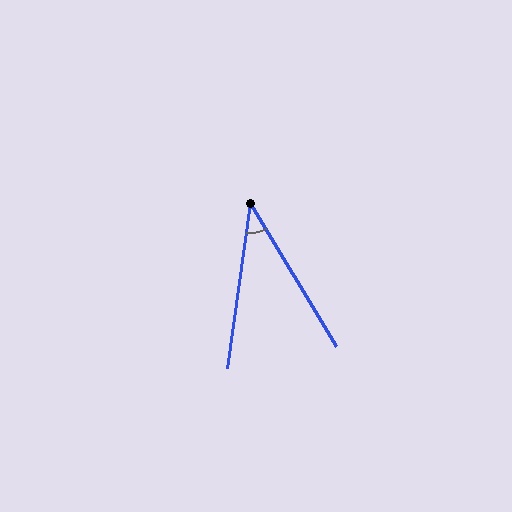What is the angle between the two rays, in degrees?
Approximately 39 degrees.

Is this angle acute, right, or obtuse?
It is acute.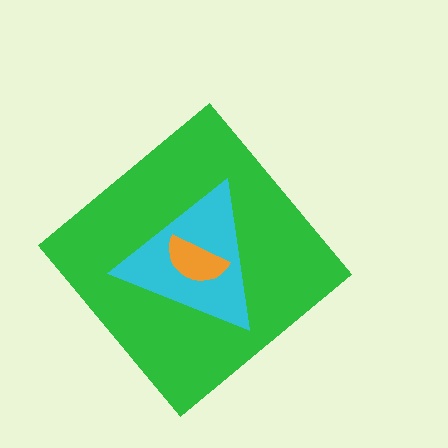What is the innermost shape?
The orange semicircle.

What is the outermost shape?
The green diamond.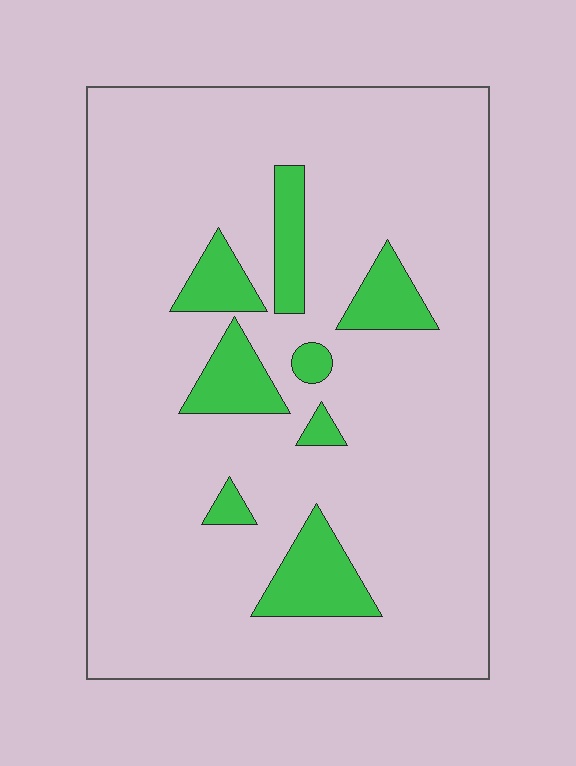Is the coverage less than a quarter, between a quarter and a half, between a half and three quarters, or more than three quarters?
Less than a quarter.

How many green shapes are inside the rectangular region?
8.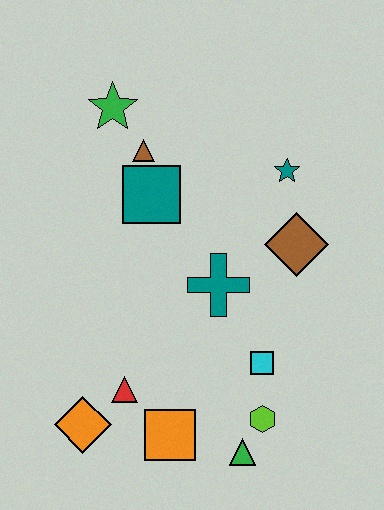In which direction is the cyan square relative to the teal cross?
The cyan square is below the teal cross.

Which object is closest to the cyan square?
The lime hexagon is closest to the cyan square.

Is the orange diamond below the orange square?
No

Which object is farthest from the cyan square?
The green star is farthest from the cyan square.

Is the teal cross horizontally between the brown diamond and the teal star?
No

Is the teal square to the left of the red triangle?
No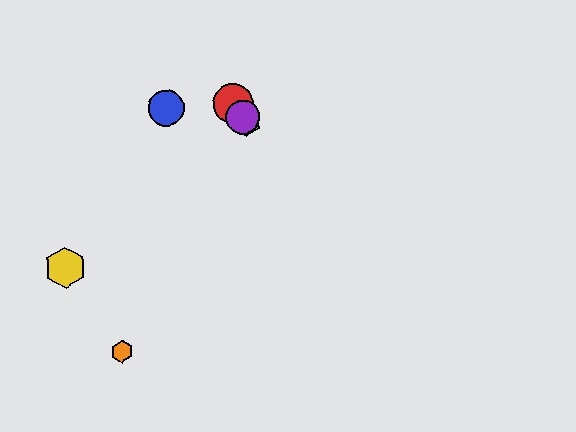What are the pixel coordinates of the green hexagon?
The green hexagon is at (245, 121).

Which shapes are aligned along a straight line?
The red circle, the green hexagon, the purple circle are aligned along a straight line.